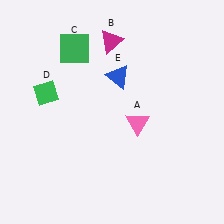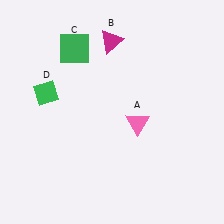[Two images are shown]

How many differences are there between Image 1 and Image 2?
There is 1 difference between the two images.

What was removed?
The blue triangle (E) was removed in Image 2.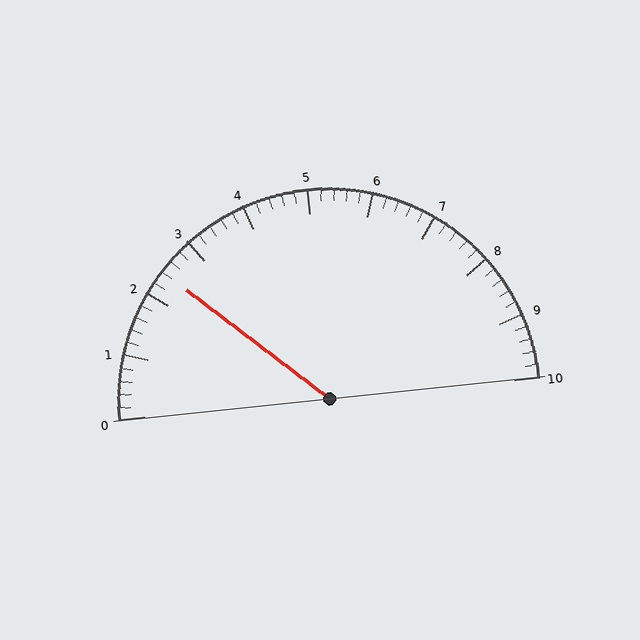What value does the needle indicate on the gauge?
The needle indicates approximately 2.4.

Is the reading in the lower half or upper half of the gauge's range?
The reading is in the lower half of the range (0 to 10).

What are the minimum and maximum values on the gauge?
The gauge ranges from 0 to 10.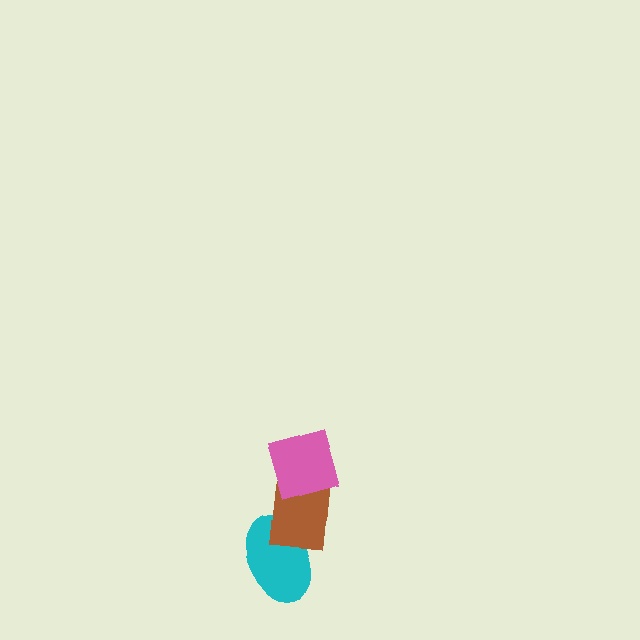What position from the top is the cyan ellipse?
The cyan ellipse is 3rd from the top.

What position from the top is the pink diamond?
The pink diamond is 1st from the top.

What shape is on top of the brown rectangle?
The pink diamond is on top of the brown rectangle.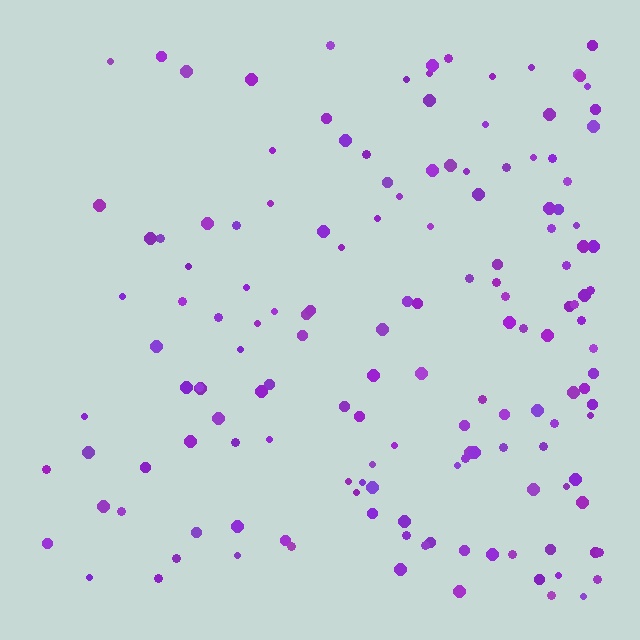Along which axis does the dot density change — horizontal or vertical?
Horizontal.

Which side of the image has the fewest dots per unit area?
The left.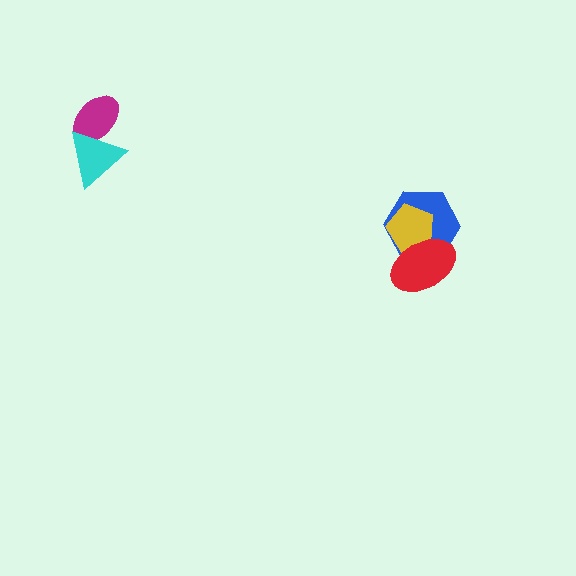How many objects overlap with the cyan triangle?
1 object overlaps with the cyan triangle.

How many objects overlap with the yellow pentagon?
2 objects overlap with the yellow pentagon.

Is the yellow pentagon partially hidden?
Yes, it is partially covered by another shape.